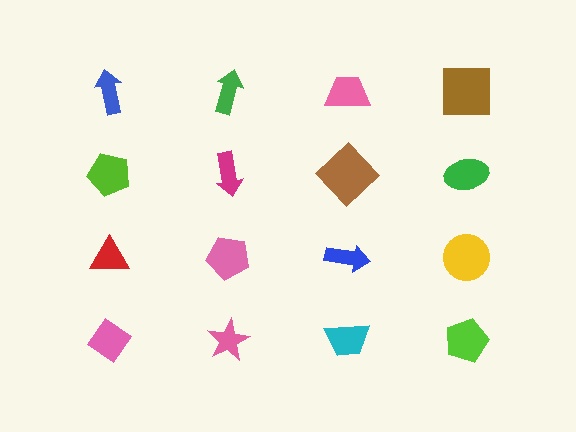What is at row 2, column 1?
A lime pentagon.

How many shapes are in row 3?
4 shapes.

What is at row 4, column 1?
A pink diamond.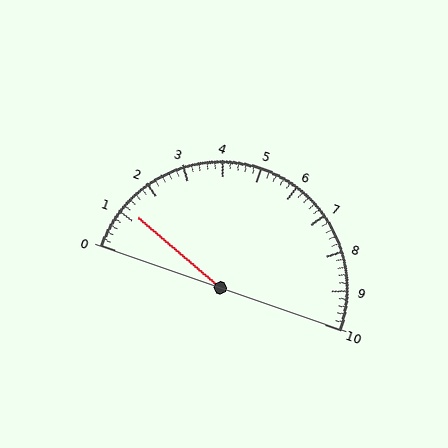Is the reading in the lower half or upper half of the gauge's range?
The reading is in the lower half of the range (0 to 10).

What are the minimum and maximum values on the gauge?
The gauge ranges from 0 to 10.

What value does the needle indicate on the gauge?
The needle indicates approximately 1.2.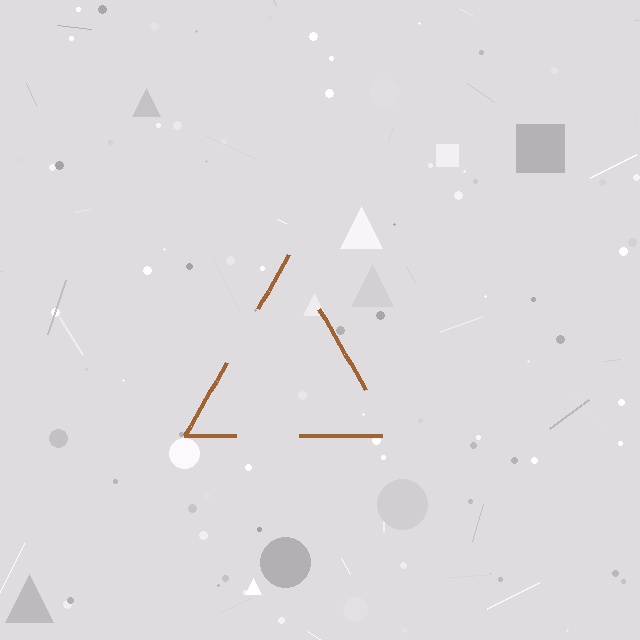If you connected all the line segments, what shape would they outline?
They would outline a triangle.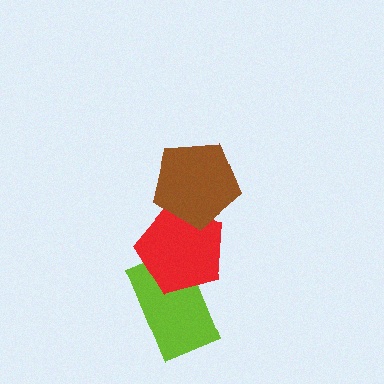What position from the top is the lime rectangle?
The lime rectangle is 3rd from the top.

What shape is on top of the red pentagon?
The brown pentagon is on top of the red pentagon.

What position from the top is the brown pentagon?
The brown pentagon is 1st from the top.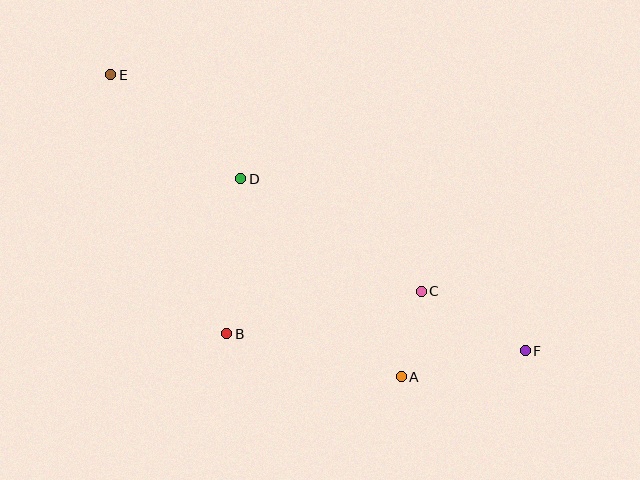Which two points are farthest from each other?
Points E and F are farthest from each other.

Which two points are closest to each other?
Points A and C are closest to each other.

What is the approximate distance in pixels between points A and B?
The distance between A and B is approximately 180 pixels.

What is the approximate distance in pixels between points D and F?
The distance between D and F is approximately 333 pixels.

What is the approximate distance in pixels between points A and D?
The distance between A and D is approximately 255 pixels.